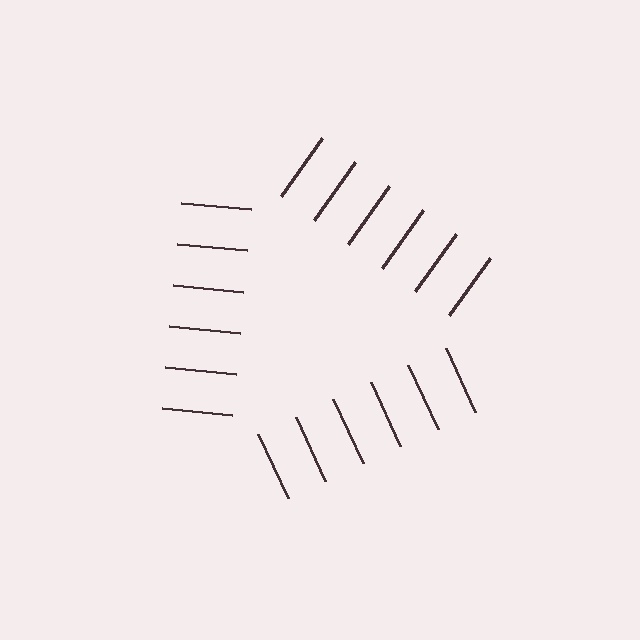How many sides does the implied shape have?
3 sides — the line-ends trace a triangle.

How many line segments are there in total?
18 — 6 along each of the 3 edges.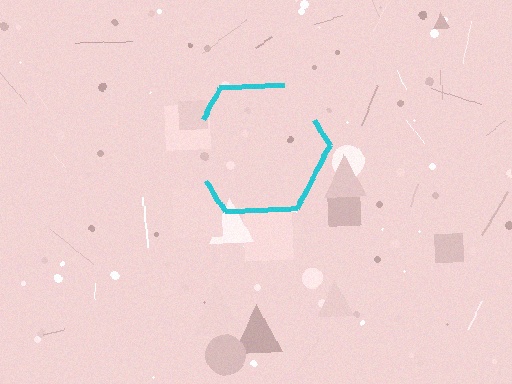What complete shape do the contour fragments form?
The contour fragments form a hexagon.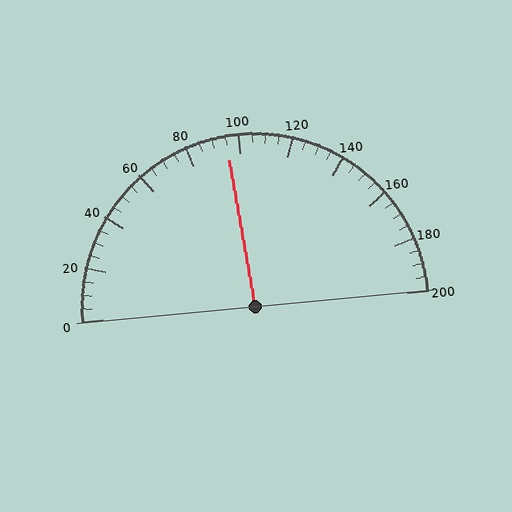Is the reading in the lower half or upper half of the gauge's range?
The reading is in the lower half of the range (0 to 200).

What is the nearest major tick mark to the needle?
The nearest major tick mark is 100.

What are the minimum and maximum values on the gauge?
The gauge ranges from 0 to 200.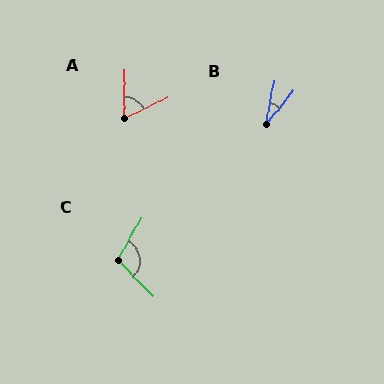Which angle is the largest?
C, at approximately 108 degrees.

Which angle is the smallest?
B, at approximately 28 degrees.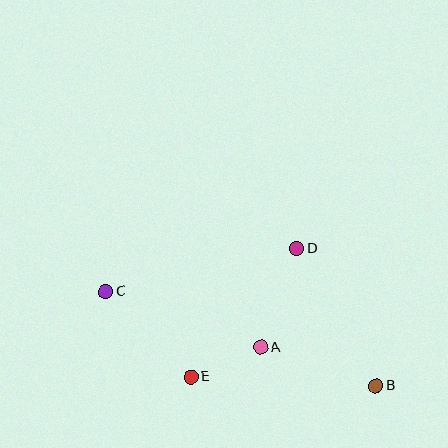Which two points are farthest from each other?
Points B and C are farthest from each other.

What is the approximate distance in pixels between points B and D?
The distance between B and D is approximately 158 pixels.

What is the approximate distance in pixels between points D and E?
The distance between D and E is approximately 166 pixels.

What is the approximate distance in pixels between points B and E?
The distance between B and E is approximately 185 pixels.